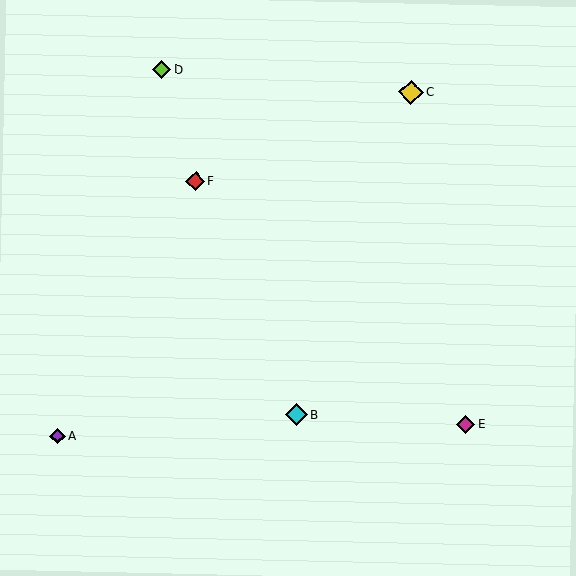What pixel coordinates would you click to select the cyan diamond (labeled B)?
Click at (297, 414) to select the cyan diamond B.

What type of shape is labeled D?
Shape D is a lime diamond.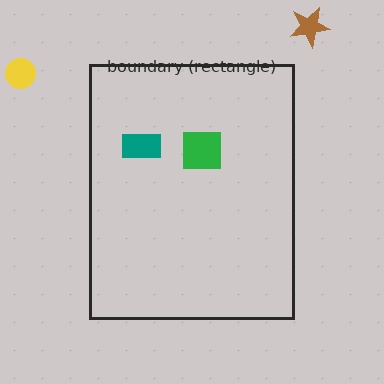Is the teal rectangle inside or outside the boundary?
Inside.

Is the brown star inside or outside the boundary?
Outside.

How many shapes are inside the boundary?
2 inside, 2 outside.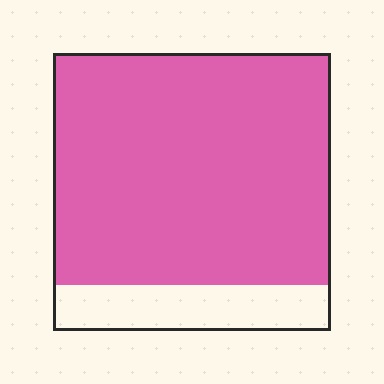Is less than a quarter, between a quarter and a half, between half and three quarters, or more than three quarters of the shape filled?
More than three quarters.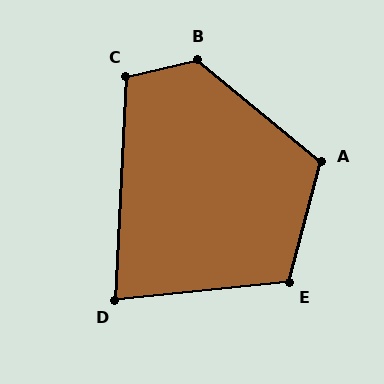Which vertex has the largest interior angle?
B, at approximately 127 degrees.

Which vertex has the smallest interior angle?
D, at approximately 81 degrees.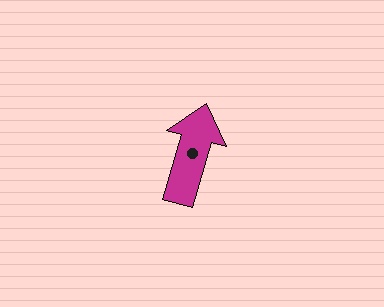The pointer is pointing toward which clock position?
Roughly 1 o'clock.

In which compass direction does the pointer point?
North.